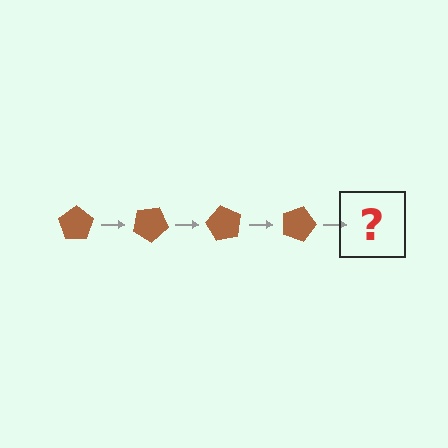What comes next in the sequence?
The next element should be a brown pentagon rotated 120 degrees.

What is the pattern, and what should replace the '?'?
The pattern is that the pentagon rotates 30 degrees each step. The '?' should be a brown pentagon rotated 120 degrees.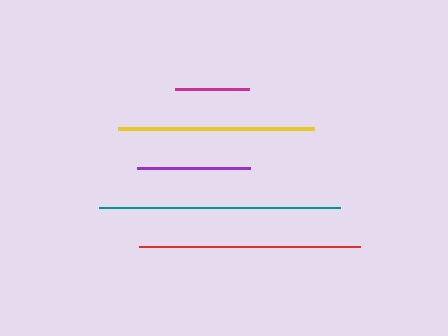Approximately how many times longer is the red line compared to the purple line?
The red line is approximately 2.0 times the length of the purple line.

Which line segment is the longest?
The teal line is the longest at approximately 241 pixels.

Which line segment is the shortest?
The magenta line is the shortest at approximately 74 pixels.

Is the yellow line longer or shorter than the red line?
The red line is longer than the yellow line.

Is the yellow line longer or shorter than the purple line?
The yellow line is longer than the purple line.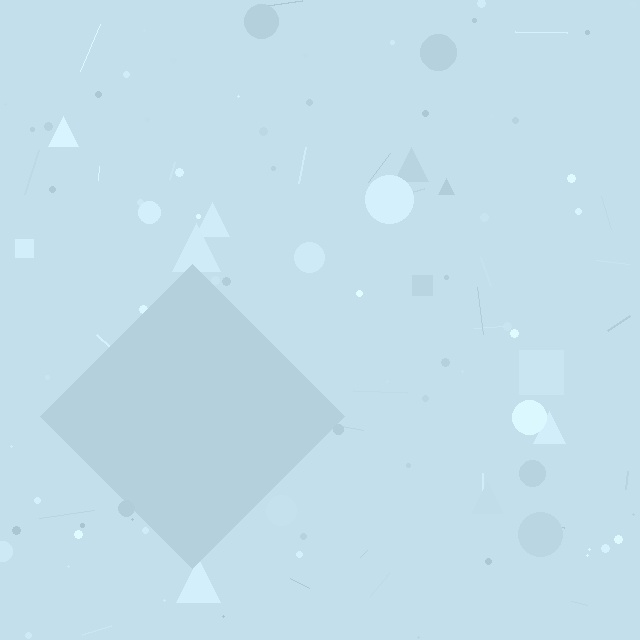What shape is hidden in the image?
A diamond is hidden in the image.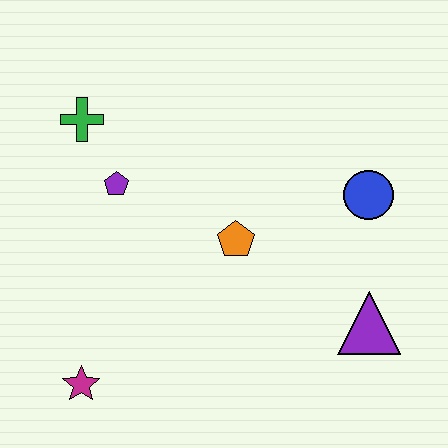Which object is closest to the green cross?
The purple pentagon is closest to the green cross.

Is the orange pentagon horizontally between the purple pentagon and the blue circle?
Yes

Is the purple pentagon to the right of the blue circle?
No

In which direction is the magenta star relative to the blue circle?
The magenta star is to the left of the blue circle.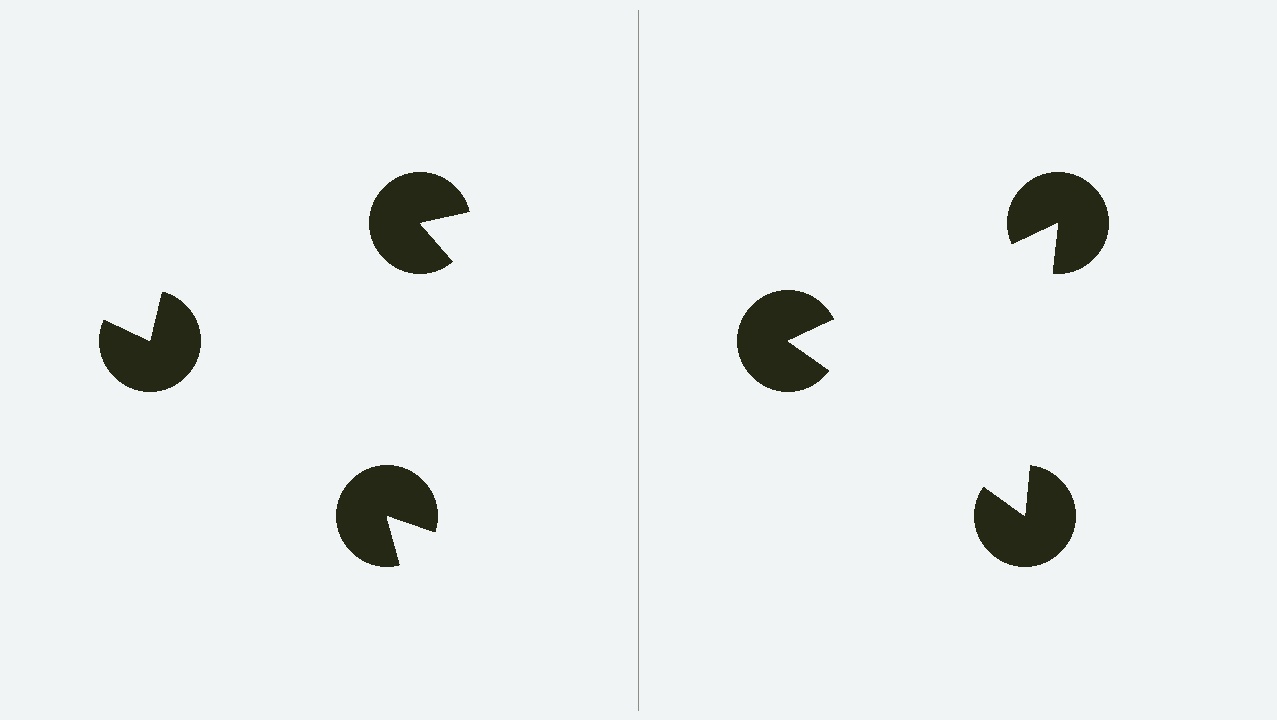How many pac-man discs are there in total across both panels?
6 — 3 on each side.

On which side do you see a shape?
An illusory triangle appears on the right side. On the left side the wedge cuts are rotated, so no coherent shape forms.